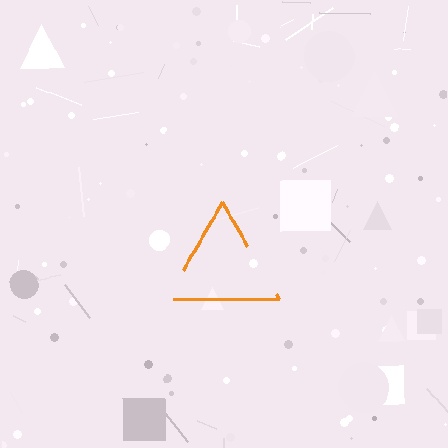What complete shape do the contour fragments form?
The contour fragments form a triangle.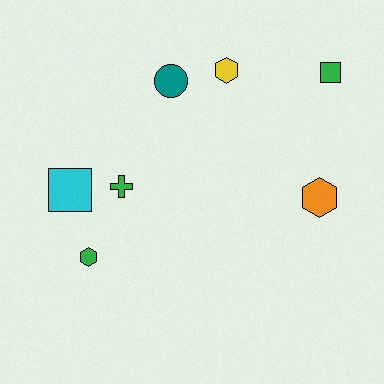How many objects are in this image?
There are 7 objects.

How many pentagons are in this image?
There are no pentagons.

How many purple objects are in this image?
There are no purple objects.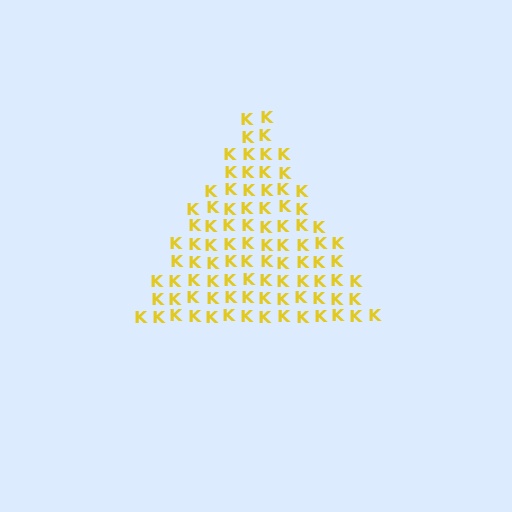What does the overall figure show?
The overall figure shows a triangle.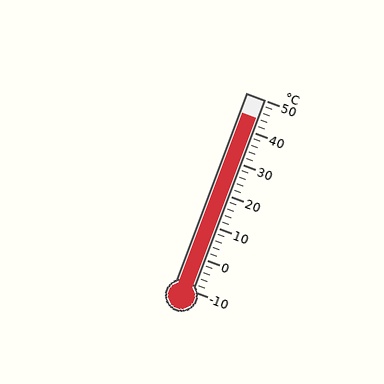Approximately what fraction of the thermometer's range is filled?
The thermometer is filled to approximately 90% of its range.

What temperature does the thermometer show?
The thermometer shows approximately 44°C.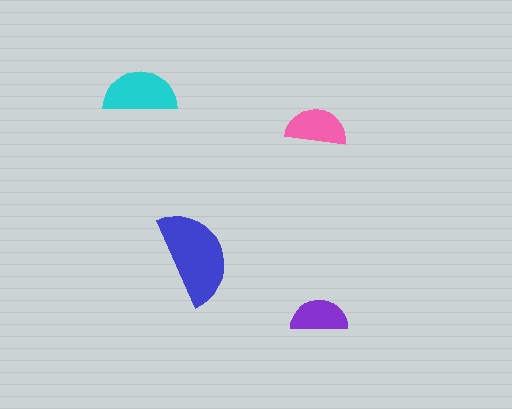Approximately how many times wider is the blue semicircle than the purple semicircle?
About 1.5 times wider.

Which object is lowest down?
The purple semicircle is bottommost.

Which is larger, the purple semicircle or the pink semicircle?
The pink one.